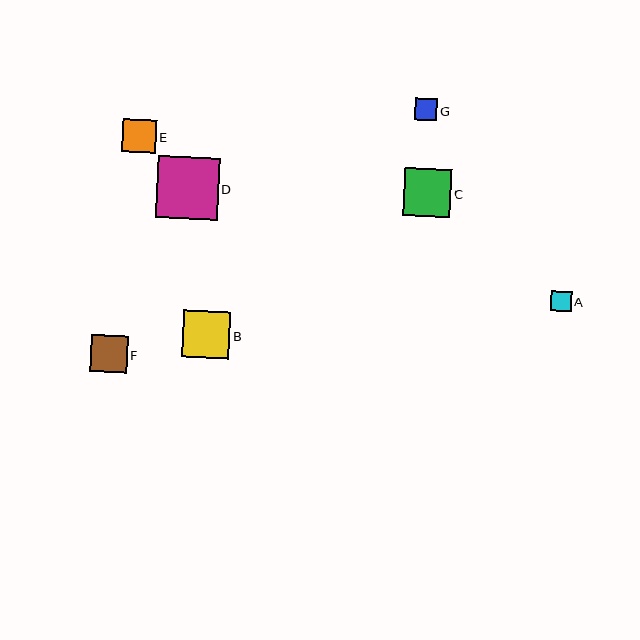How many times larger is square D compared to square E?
Square D is approximately 1.9 times the size of square E.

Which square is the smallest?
Square A is the smallest with a size of approximately 21 pixels.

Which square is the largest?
Square D is the largest with a size of approximately 62 pixels.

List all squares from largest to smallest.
From largest to smallest: D, C, B, F, E, G, A.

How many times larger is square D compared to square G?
Square D is approximately 2.8 times the size of square G.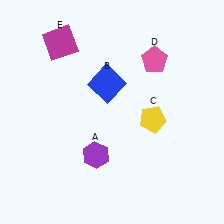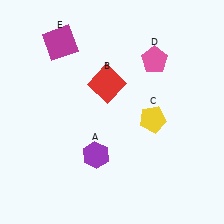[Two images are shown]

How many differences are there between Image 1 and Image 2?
There is 1 difference between the two images.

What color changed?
The square (B) changed from blue in Image 1 to red in Image 2.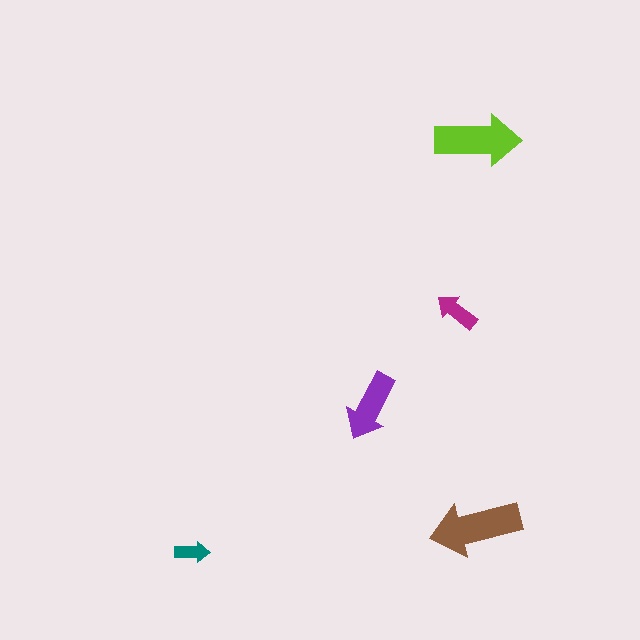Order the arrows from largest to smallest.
the brown one, the lime one, the purple one, the magenta one, the teal one.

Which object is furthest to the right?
The lime arrow is rightmost.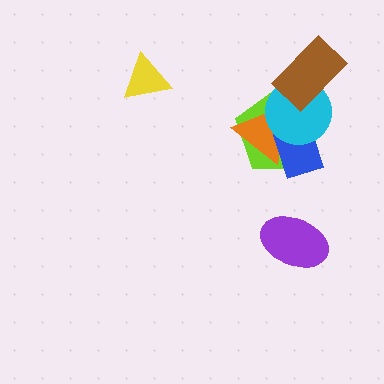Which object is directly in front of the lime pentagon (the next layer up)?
The orange triangle is directly in front of the lime pentagon.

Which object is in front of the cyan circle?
The brown rectangle is in front of the cyan circle.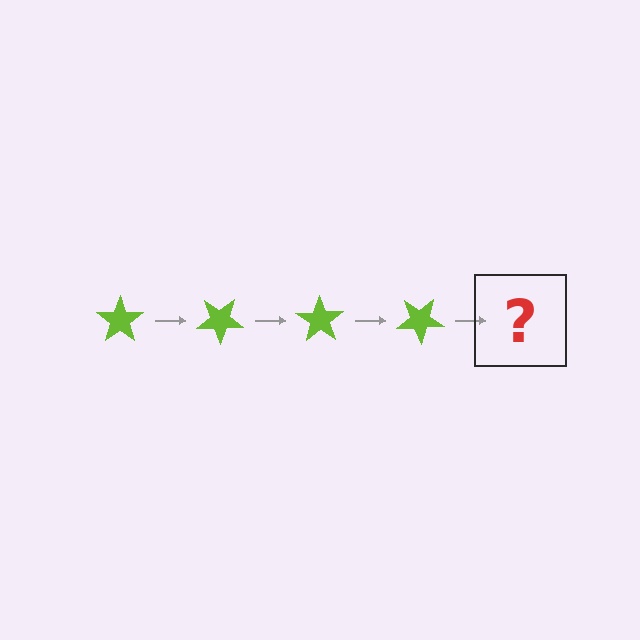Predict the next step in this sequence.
The next step is a lime star rotated 140 degrees.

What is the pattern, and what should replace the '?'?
The pattern is that the star rotates 35 degrees each step. The '?' should be a lime star rotated 140 degrees.